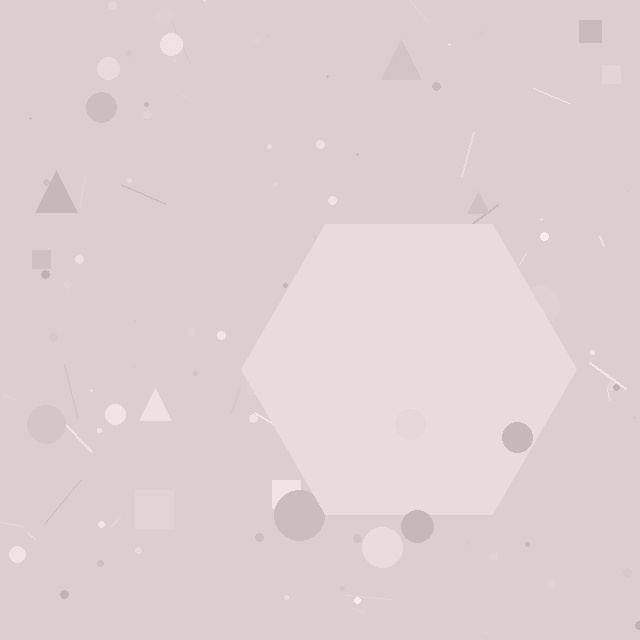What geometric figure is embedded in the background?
A hexagon is embedded in the background.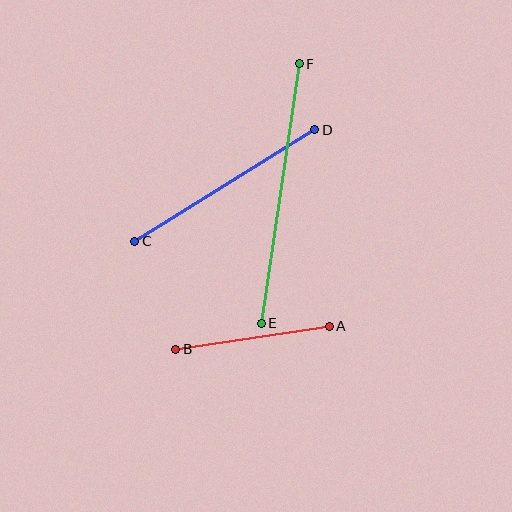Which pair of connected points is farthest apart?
Points E and F are farthest apart.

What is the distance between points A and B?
The distance is approximately 155 pixels.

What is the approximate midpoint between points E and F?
The midpoint is at approximately (280, 193) pixels.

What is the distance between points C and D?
The distance is approximately 212 pixels.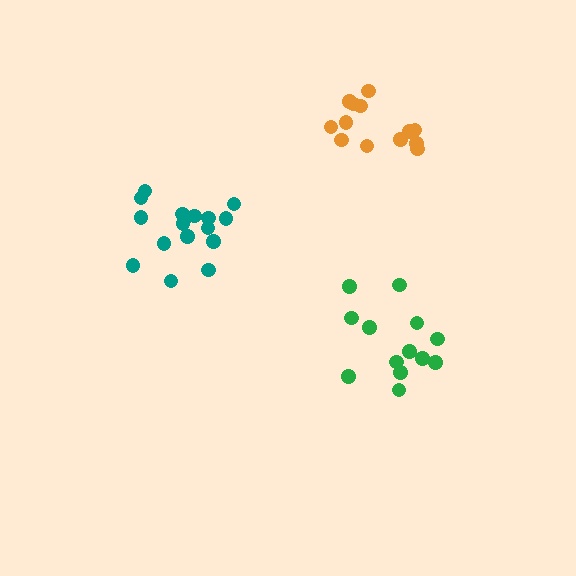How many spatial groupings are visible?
There are 3 spatial groupings.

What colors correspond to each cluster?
The clusters are colored: orange, teal, green.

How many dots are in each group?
Group 1: 13 dots, Group 2: 17 dots, Group 3: 13 dots (43 total).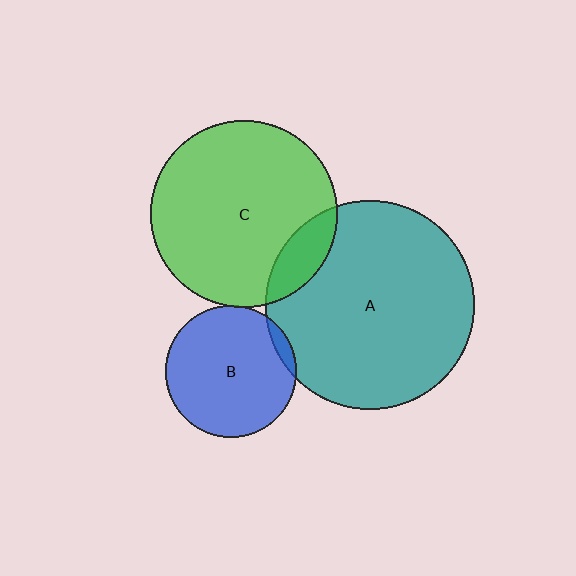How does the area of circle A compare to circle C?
Approximately 1.3 times.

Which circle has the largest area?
Circle A (teal).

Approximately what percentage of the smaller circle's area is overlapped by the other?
Approximately 5%.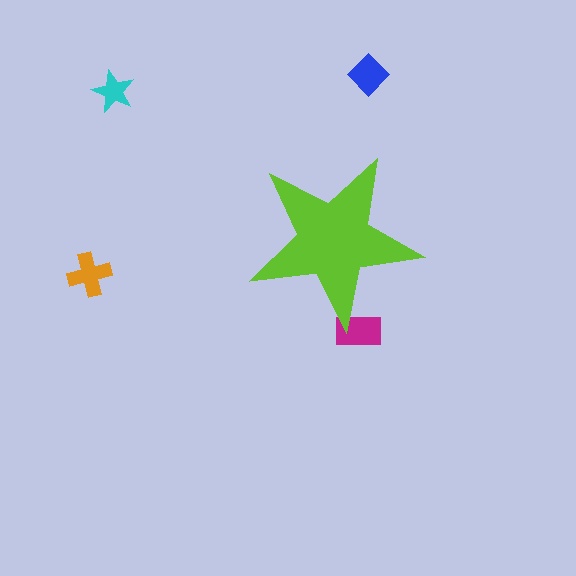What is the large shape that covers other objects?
A lime star.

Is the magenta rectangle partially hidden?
Yes, the magenta rectangle is partially hidden behind the lime star.